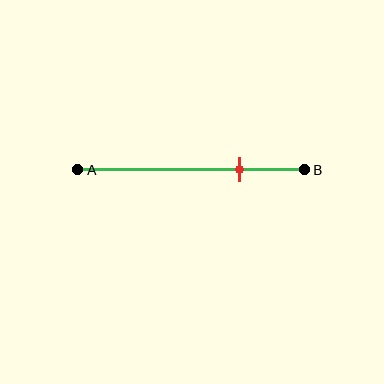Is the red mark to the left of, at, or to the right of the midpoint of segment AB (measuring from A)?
The red mark is to the right of the midpoint of segment AB.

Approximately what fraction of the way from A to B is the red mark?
The red mark is approximately 70% of the way from A to B.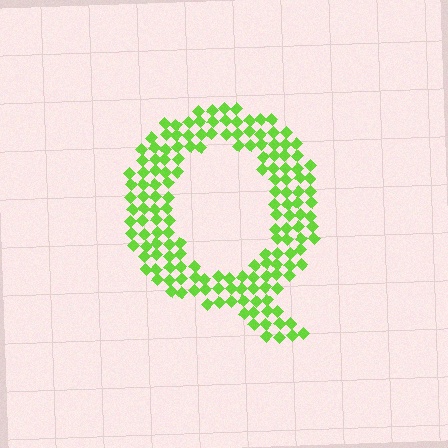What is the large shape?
The large shape is the letter Q.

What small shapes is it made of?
It is made of small diamonds.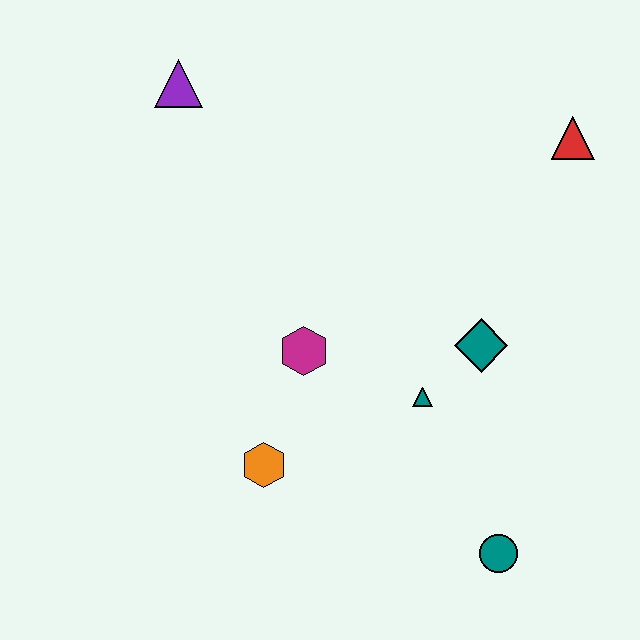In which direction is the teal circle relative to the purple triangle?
The teal circle is below the purple triangle.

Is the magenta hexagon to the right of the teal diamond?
No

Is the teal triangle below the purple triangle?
Yes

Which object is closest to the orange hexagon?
The magenta hexagon is closest to the orange hexagon.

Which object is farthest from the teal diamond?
The purple triangle is farthest from the teal diamond.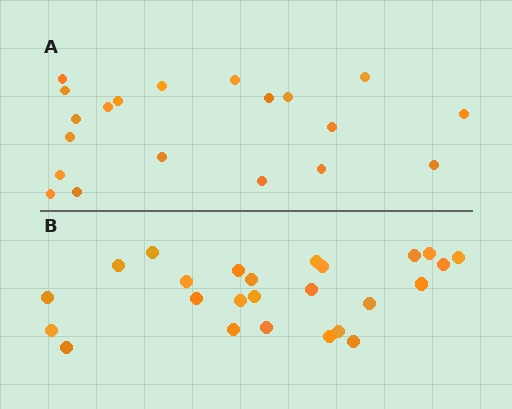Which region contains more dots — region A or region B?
Region B (the bottom region) has more dots.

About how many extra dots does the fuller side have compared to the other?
Region B has about 5 more dots than region A.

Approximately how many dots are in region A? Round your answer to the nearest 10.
About 20 dots.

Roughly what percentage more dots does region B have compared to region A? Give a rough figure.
About 25% more.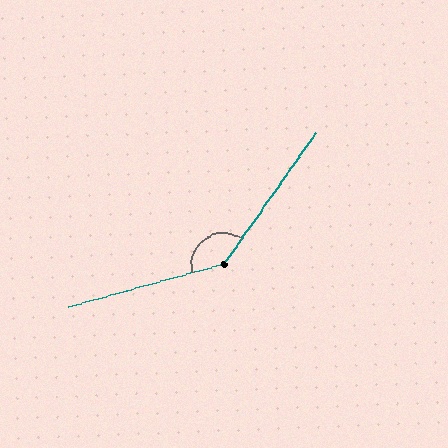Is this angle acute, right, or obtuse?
It is obtuse.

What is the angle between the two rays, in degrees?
Approximately 140 degrees.